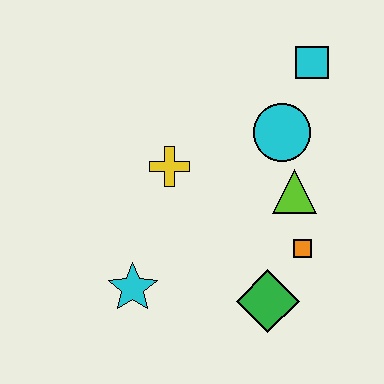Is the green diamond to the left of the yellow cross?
No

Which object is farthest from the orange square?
The cyan square is farthest from the orange square.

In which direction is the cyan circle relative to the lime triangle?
The cyan circle is above the lime triangle.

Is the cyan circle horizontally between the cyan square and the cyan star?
Yes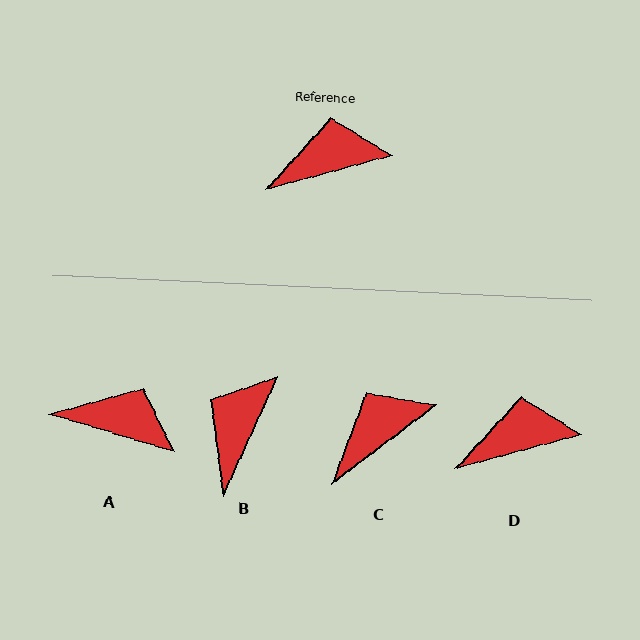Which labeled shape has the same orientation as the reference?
D.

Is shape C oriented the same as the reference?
No, it is off by about 22 degrees.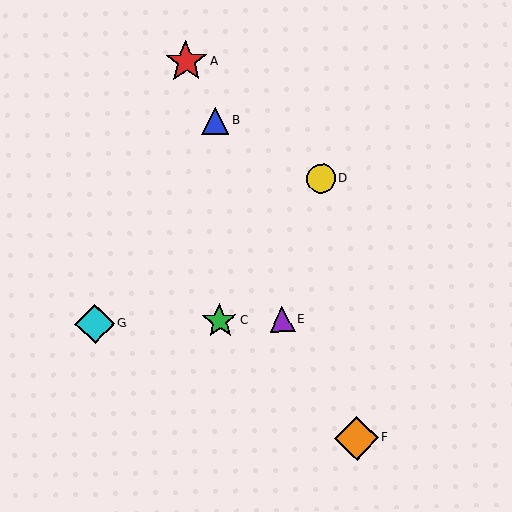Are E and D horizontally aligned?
No, E is at y≈319 and D is at y≈179.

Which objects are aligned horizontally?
Objects C, E, G are aligned horizontally.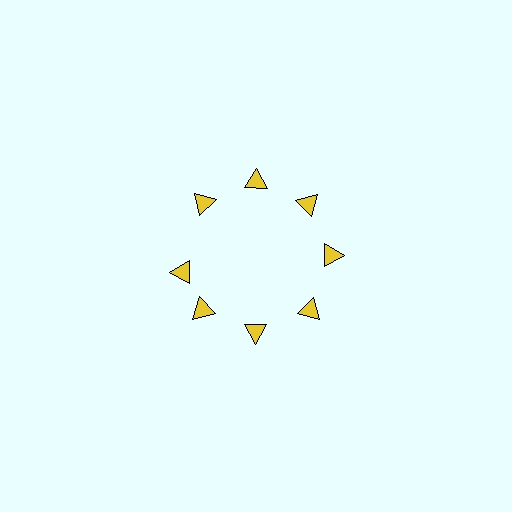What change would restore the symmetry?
The symmetry would be restored by rotating it back into even spacing with its neighbors so that all 8 triangles sit at equal angles and equal distance from the center.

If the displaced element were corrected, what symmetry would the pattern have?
It would have 8-fold rotational symmetry — the pattern would map onto itself every 45 degrees.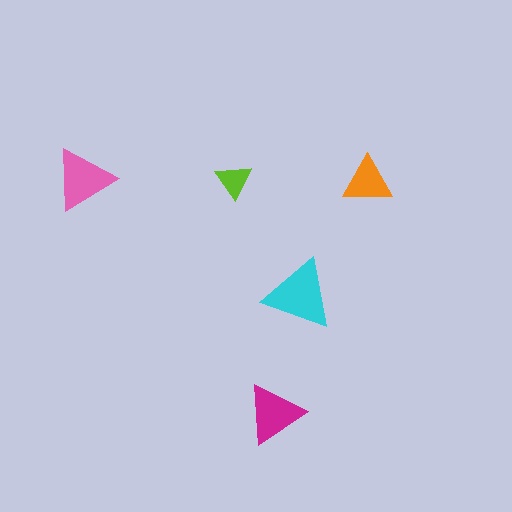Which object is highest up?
The pink triangle is topmost.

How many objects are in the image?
There are 5 objects in the image.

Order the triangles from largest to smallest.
the cyan one, the pink one, the magenta one, the orange one, the lime one.